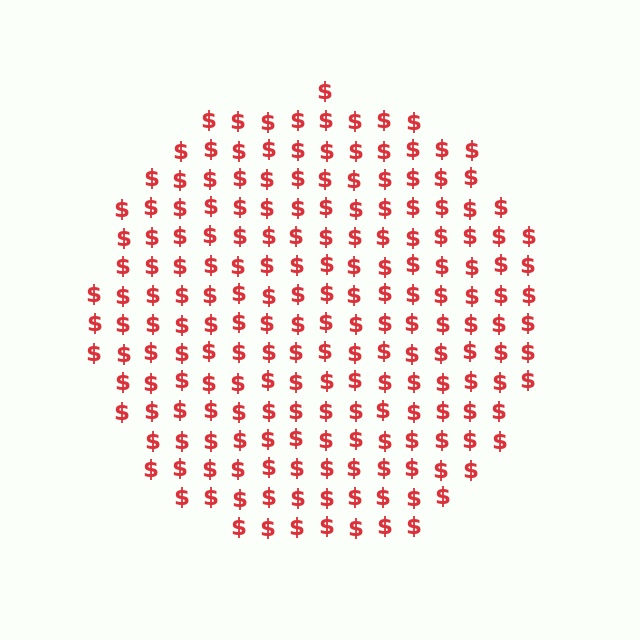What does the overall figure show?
The overall figure shows a circle.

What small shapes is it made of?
It is made of small dollar signs.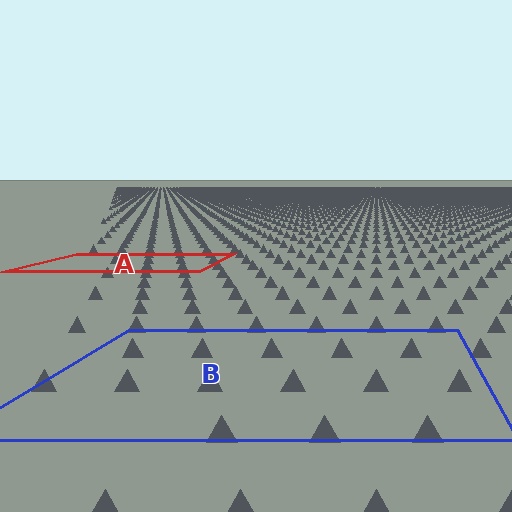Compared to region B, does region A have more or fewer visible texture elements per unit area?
Region A has more texture elements per unit area — they are packed more densely because it is farther away.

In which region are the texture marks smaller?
The texture marks are smaller in region A, because it is farther away.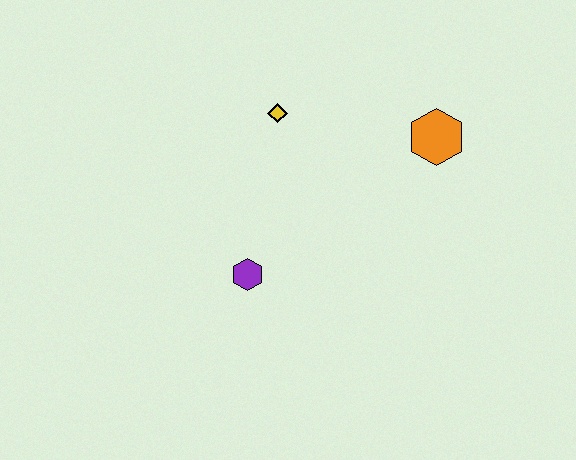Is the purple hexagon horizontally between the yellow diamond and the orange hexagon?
No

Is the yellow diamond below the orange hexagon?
No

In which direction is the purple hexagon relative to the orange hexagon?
The purple hexagon is to the left of the orange hexagon.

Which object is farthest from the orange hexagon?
The purple hexagon is farthest from the orange hexagon.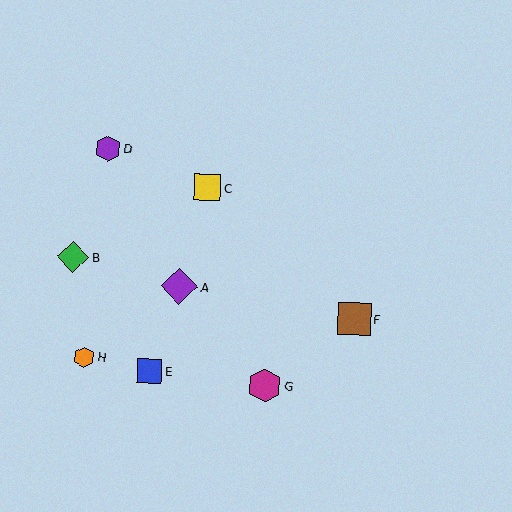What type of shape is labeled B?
Shape B is a green diamond.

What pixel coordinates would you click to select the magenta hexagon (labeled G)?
Click at (265, 385) to select the magenta hexagon G.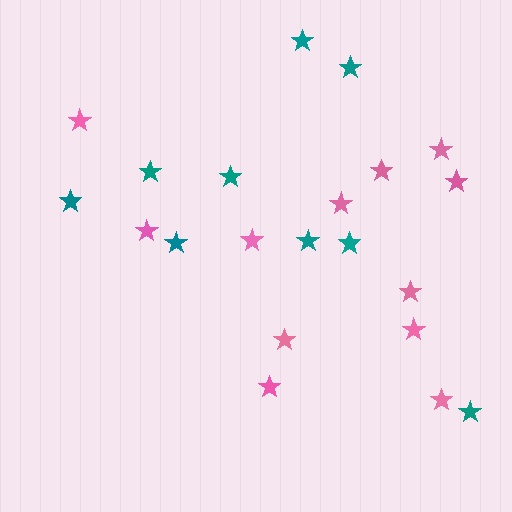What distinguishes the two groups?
There are 2 groups: one group of pink stars (12) and one group of teal stars (9).